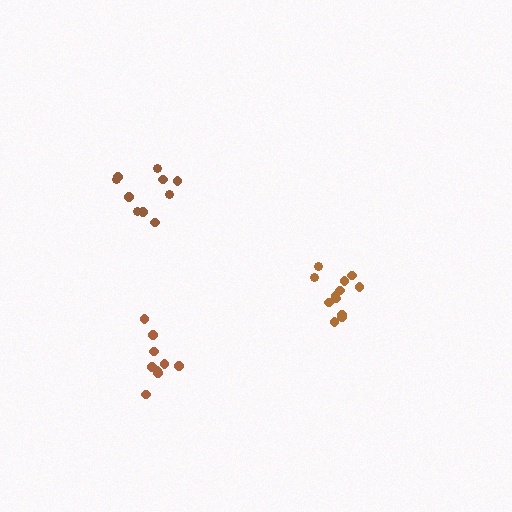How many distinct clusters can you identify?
There are 3 distinct clusters.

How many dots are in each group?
Group 1: 9 dots, Group 2: 10 dots, Group 3: 12 dots (31 total).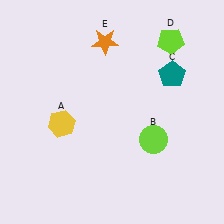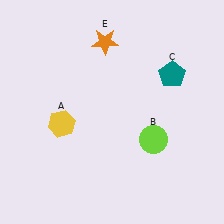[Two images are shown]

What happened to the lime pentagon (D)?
The lime pentagon (D) was removed in Image 2. It was in the top-right area of Image 1.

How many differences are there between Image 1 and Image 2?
There is 1 difference between the two images.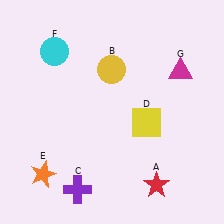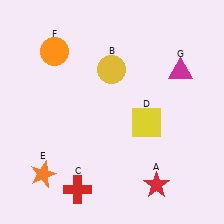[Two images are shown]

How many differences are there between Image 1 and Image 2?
There are 2 differences between the two images.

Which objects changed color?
C changed from purple to red. F changed from cyan to orange.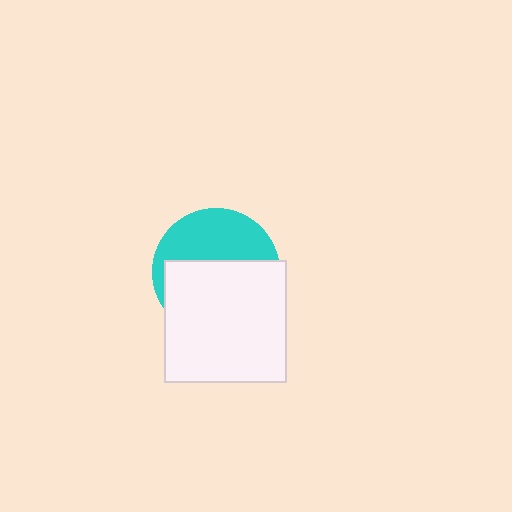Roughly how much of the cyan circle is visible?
A small part of it is visible (roughly 41%).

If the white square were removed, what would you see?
You would see the complete cyan circle.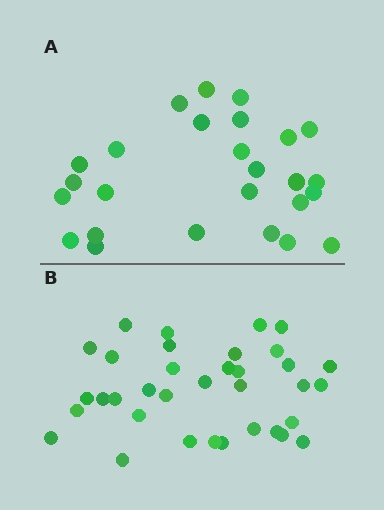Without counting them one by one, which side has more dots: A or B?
Region B (the bottom region) has more dots.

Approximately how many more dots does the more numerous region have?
Region B has roughly 8 or so more dots than region A.